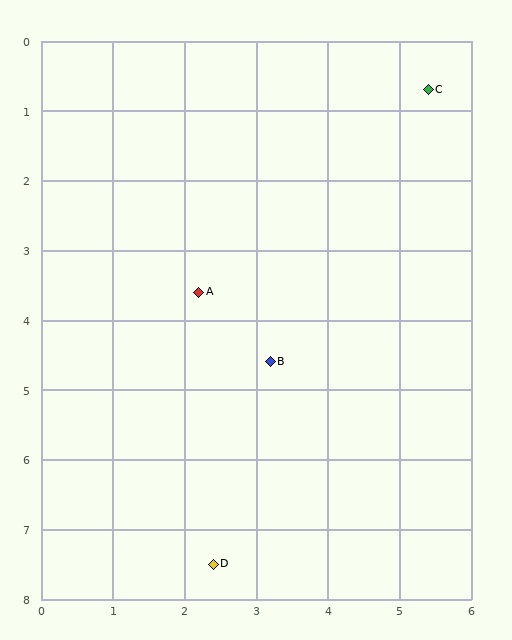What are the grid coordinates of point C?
Point C is at approximately (5.4, 0.7).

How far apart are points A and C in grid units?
Points A and C are about 4.3 grid units apart.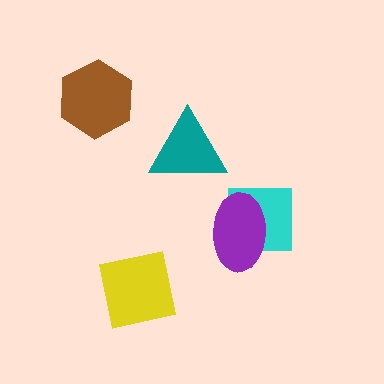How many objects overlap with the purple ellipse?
1 object overlaps with the purple ellipse.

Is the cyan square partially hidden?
Yes, it is partially covered by another shape.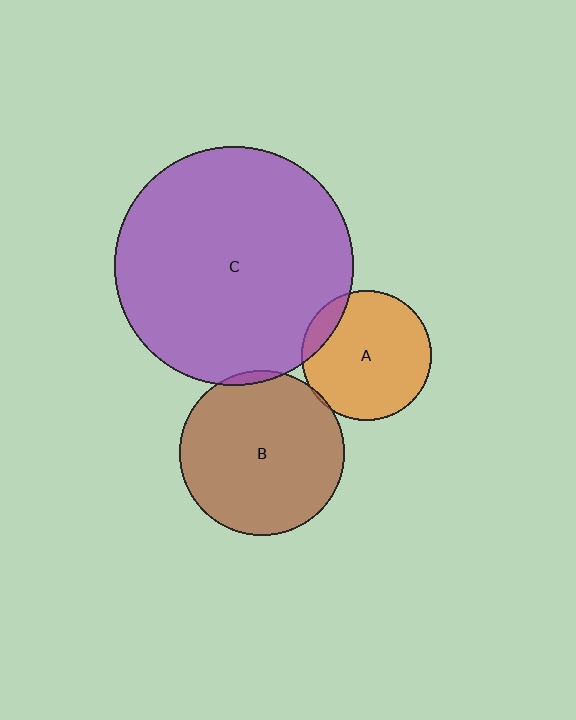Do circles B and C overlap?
Yes.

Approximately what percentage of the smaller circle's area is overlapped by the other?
Approximately 5%.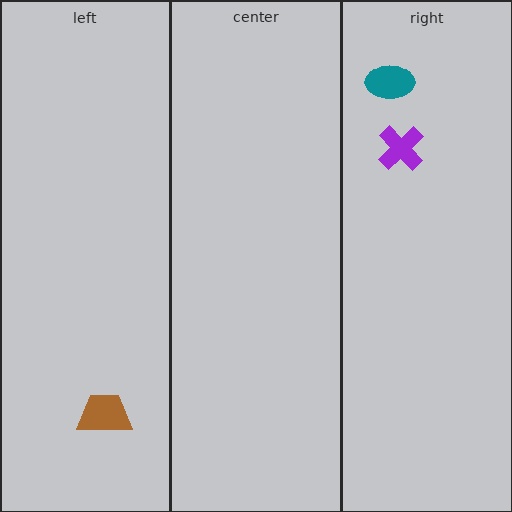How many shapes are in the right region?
2.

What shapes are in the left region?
The brown trapezoid.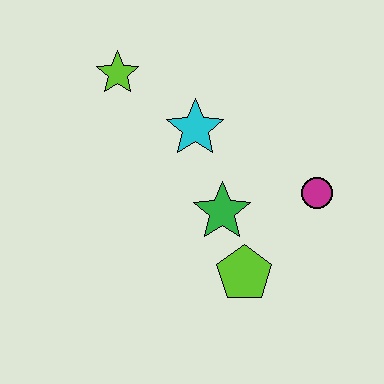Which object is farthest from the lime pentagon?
The lime star is farthest from the lime pentagon.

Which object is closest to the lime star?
The cyan star is closest to the lime star.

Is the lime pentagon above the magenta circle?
No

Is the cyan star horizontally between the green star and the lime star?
Yes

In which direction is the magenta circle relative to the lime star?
The magenta circle is to the right of the lime star.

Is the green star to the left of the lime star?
No